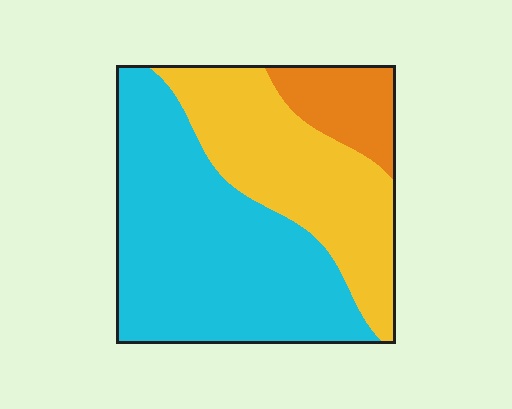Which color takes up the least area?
Orange, at roughly 10%.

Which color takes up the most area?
Cyan, at roughly 55%.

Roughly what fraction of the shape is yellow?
Yellow covers around 35% of the shape.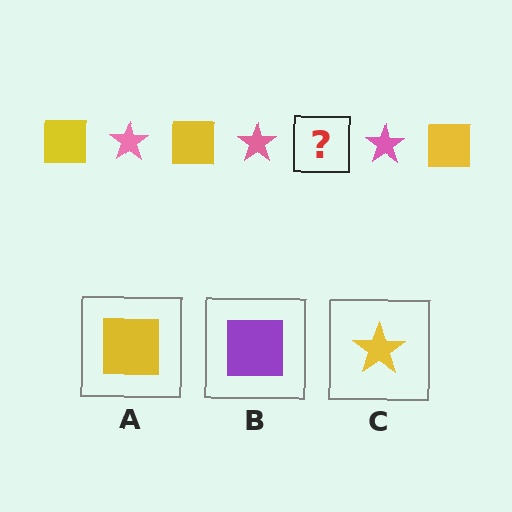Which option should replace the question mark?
Option A.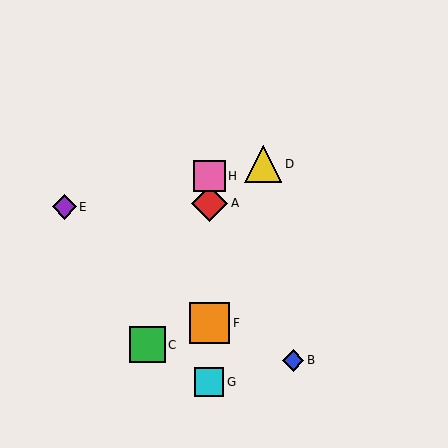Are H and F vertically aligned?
Yes, both are at x≈209.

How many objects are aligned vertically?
4 objects (A, F, G, H) are aligned vertically.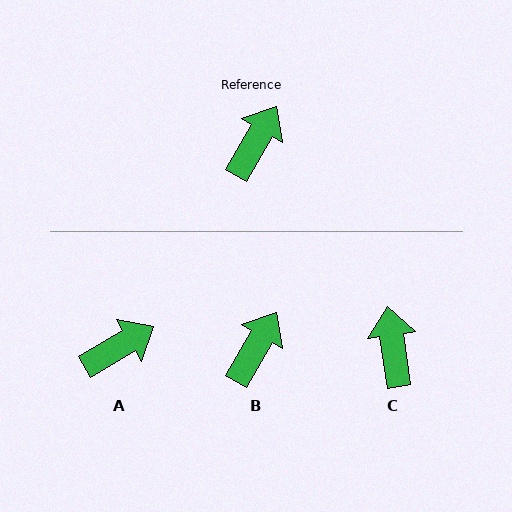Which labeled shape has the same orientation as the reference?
B.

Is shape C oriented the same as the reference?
No, it is off by about 38 degrees.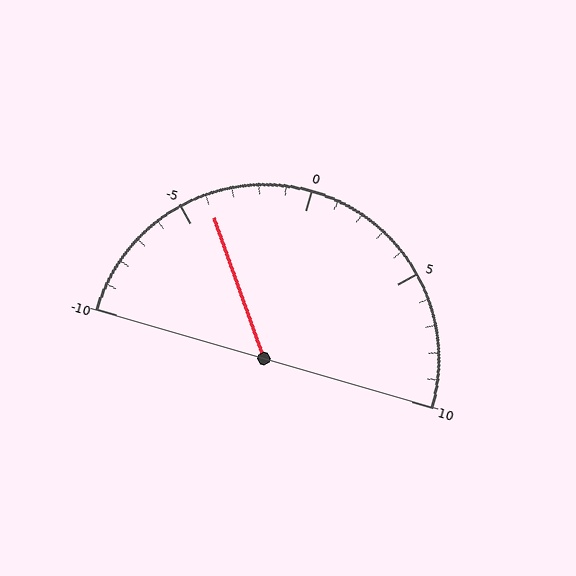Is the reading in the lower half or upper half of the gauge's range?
The reading is in the lower half of the range (-10 to 10).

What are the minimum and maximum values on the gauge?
The gauge ranges from -10 to 10.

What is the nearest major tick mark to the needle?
The nearest major tick mark is -5.